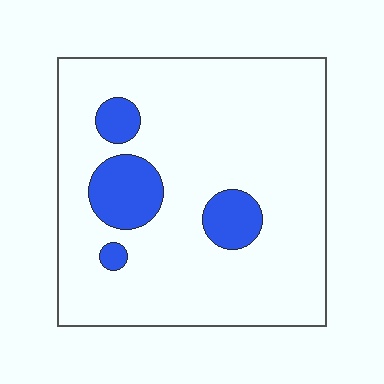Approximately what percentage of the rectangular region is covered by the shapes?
Approximately 15%.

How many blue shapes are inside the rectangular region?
4.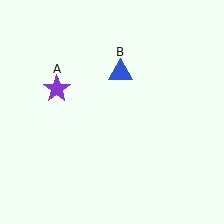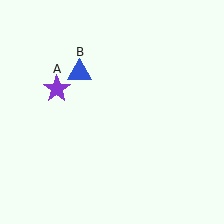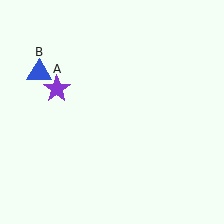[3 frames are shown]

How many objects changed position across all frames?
1 object changed position: blue triangle (object B).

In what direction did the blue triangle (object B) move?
The blue triangle (object B) moved left.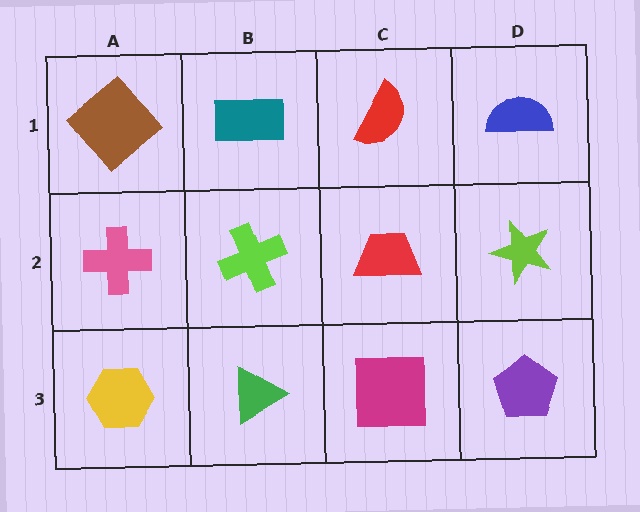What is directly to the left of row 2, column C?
A lime cross.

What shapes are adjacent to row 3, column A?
A pink cross (row 2, column A), a green triangle (row 3, column B).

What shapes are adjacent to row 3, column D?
A lime star (row 2, column D), a magenta square (row 3, column C).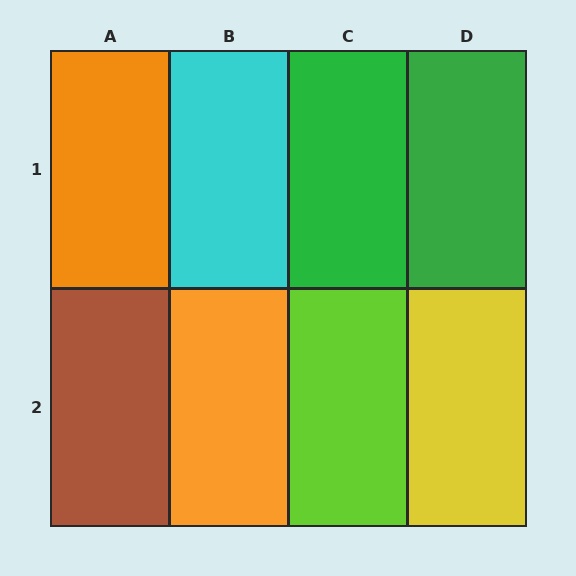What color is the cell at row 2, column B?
Orange.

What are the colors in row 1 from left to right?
Orange, cyan, green, green.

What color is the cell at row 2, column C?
Lime.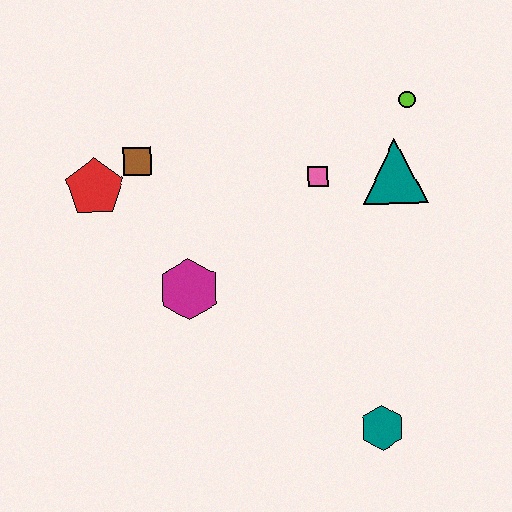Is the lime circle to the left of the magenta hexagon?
No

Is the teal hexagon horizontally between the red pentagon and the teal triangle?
Yes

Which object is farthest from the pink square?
The teal hexagon is farthest from the pink square.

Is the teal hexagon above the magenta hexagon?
No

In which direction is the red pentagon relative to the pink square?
The red pentagon is to the left of the pink square.